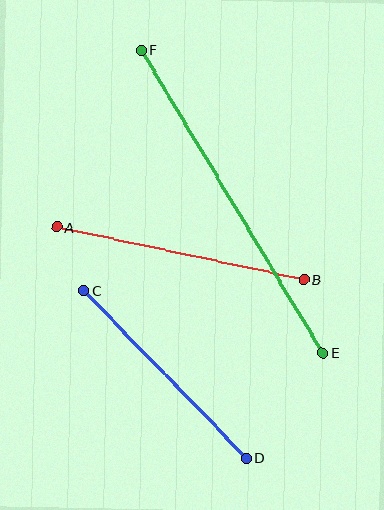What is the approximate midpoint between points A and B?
The midpoint is at approximately (180, 253) pixels.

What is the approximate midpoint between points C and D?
The midpoint is at approximately (165, 375) pixels.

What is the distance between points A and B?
The distance is approximately 253 pixels.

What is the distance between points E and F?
The distance is approximately 353 pixels.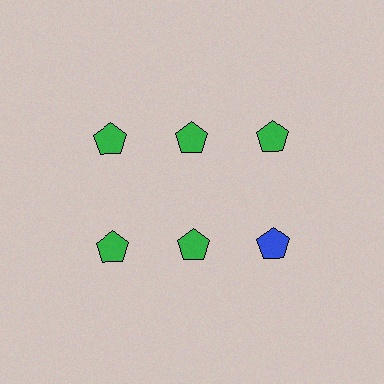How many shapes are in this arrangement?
There are 6 shapes arranged in a grid pattern.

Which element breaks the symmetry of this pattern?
The blue pentagon in the second row, center column breaks the symmetry. All other shapes are green pentagons.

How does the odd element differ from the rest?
It has a different color: blue instead of green.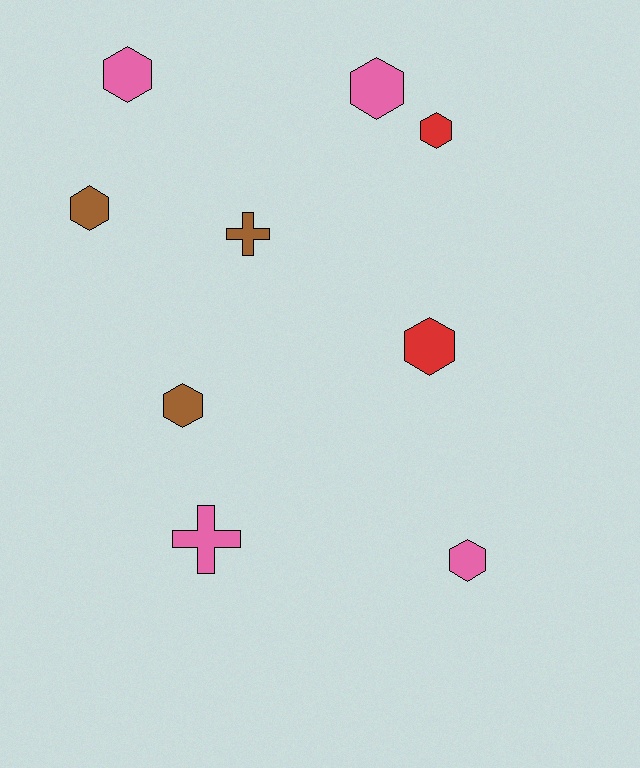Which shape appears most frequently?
Hexagon, with 7 objects.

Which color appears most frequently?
Pink, with 4 objects.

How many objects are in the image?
There are 9 objects.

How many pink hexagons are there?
There are 3 pink hexagons.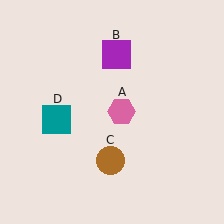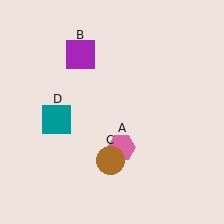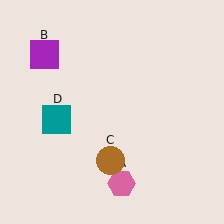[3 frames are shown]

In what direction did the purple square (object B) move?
The purple square (object B) moved left.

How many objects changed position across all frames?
2 objects changed position: pink hexagon (object A), purple square (object B).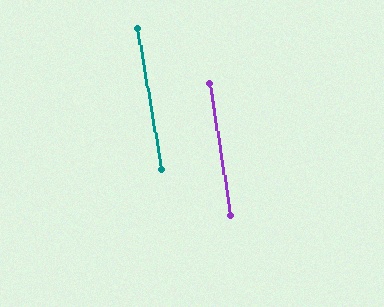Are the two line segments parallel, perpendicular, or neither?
Parallel — their directions differ by only 0.9°.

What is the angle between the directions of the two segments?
Approximately 1 degree.